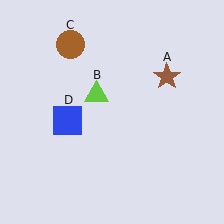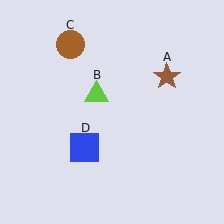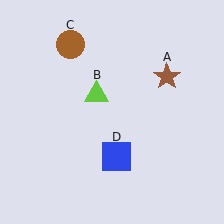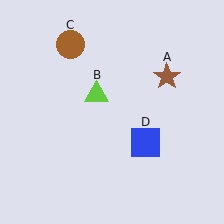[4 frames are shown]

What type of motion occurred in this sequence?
The blue square (object D) rotated counterclockwise around the center of the scene.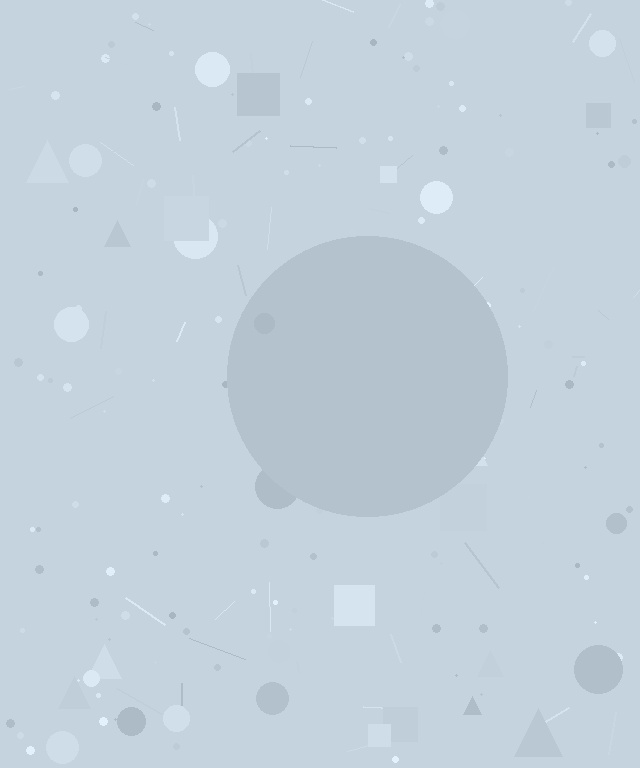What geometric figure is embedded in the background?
A circle is embedded in the background.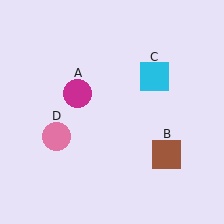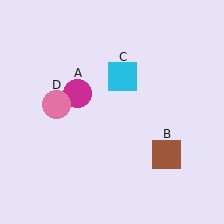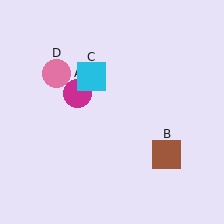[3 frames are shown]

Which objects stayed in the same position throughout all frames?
Magenta circle (object A) and brown square (object B) remained stationary.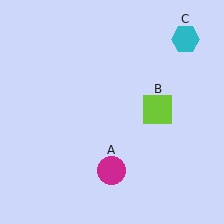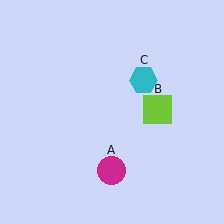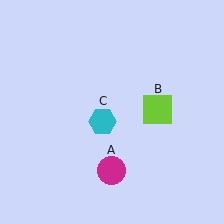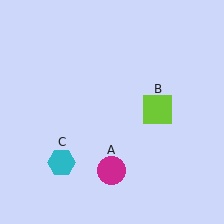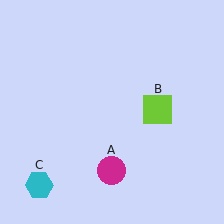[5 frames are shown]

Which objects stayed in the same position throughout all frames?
Magenta circle (object A) and lime square (object B) remained stationary.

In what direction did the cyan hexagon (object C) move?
The cyan hexagon (object C) moved down and to the left.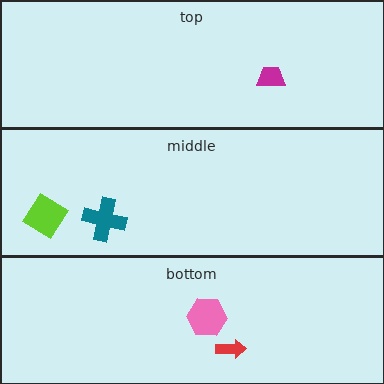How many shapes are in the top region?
1.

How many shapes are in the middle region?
2.